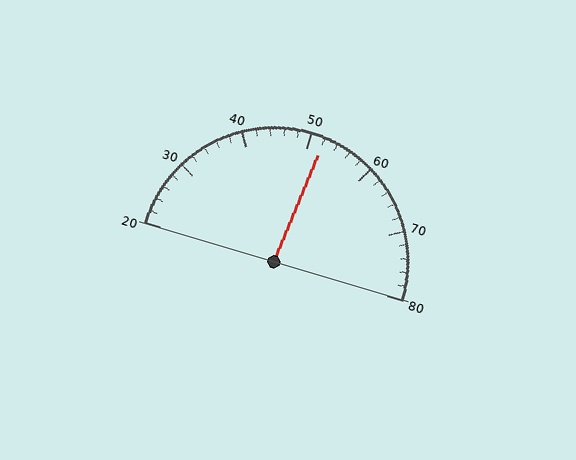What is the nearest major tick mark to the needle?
The nearest major tick mark is 50.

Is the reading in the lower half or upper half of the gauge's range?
The reading is in the upper half of the range (20 to 80).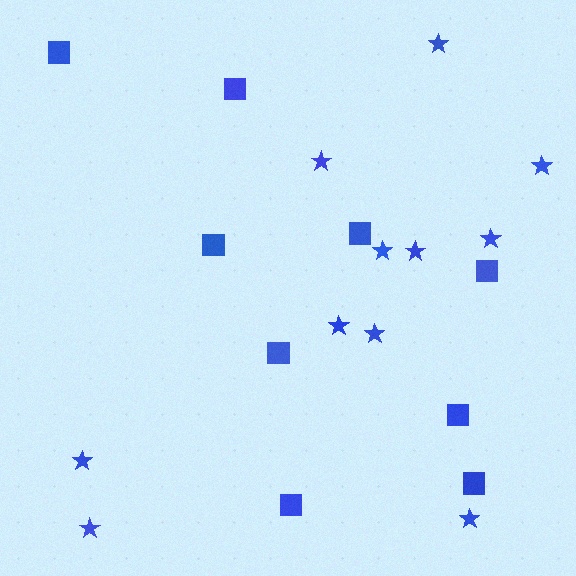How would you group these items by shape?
There are 2 groups: one group of squares (9) and one group of stars (11).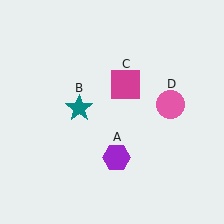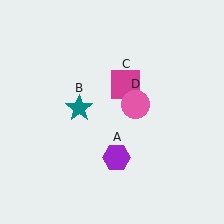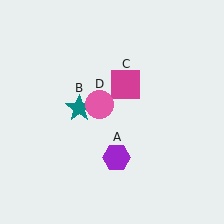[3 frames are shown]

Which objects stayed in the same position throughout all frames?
Purple hexagon (object A) and teal star (object B) and magenta square (object C) remained stationary.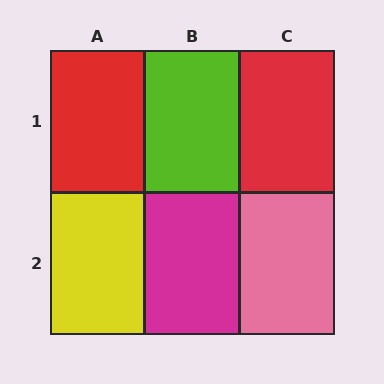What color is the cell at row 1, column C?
Red.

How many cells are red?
2 cells are red.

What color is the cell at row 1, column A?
Red.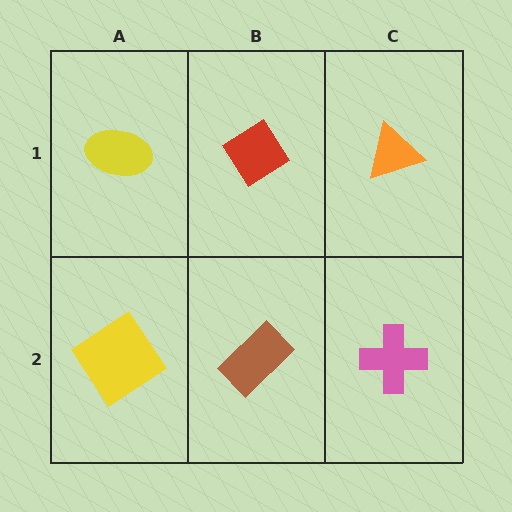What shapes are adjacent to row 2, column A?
A yellow ellipse (row 1, column A), a brown rectangle (row 2, column B).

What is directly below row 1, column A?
A yellow diamond.